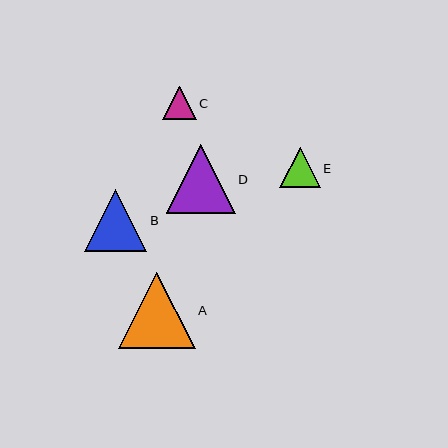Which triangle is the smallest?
Triangle C is the smallest with a size of approximately 33 pixels.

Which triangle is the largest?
Triangle A is the largest with a size of approximately 76 pixels.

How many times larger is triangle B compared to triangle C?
Triangle B is approximately 1.9 times the size of triangle C.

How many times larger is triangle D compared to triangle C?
Triangle D is approximately 2.1 times the size of triangle C.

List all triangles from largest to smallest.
From largest to smallest: A, D, B, E, C.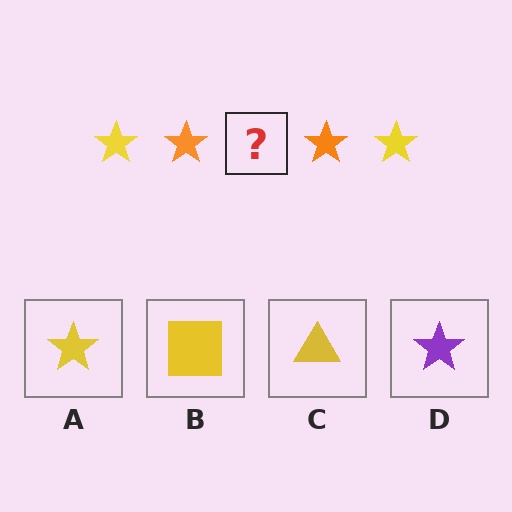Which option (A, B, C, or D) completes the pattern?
A.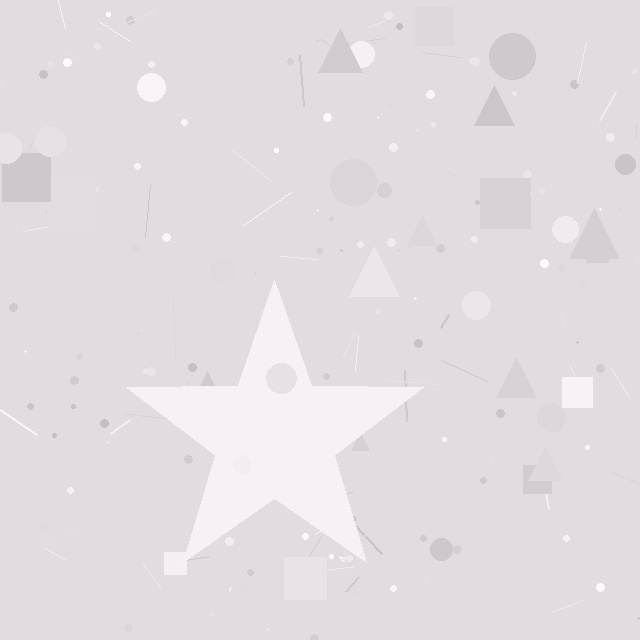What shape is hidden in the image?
A star is hidden in the image.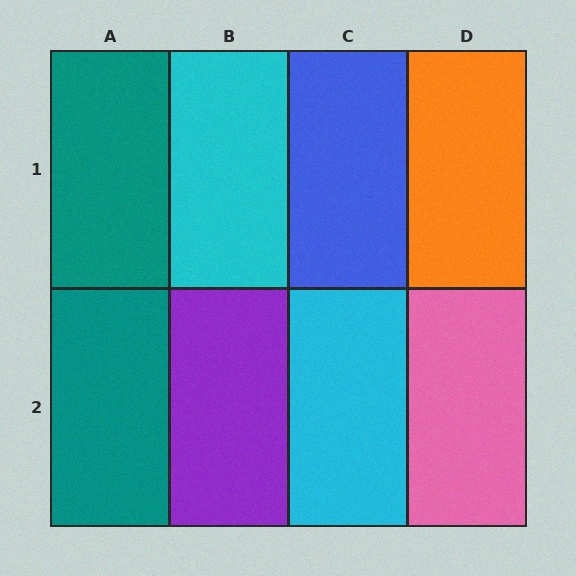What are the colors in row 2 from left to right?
Teal, purple, cyan, pink.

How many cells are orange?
1 cell is orange.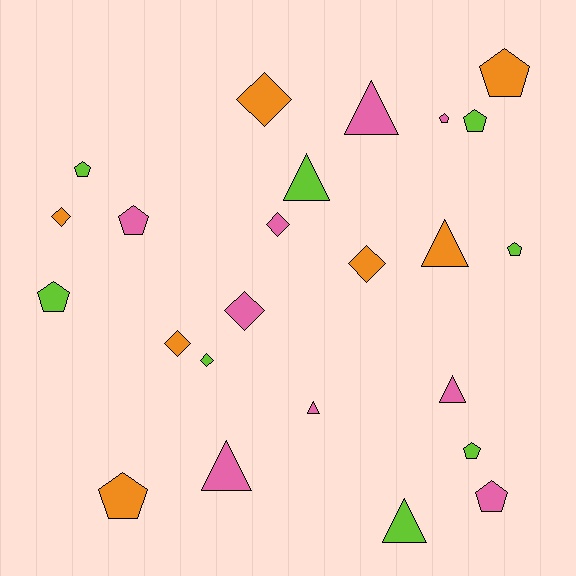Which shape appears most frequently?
Pentagon, with 10 objects.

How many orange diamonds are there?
There are 4 orange diamonds.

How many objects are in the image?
There are 24 objects.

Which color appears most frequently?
Pink, with 9 objects.